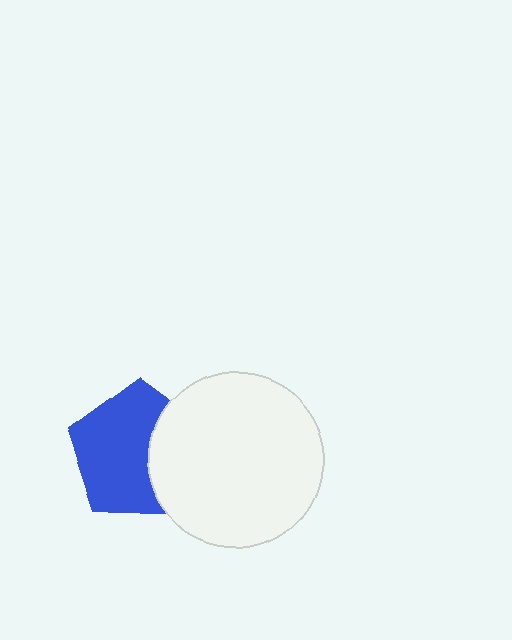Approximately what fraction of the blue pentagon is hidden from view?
Roughly 34% of the blue pentagon is hidden behind the white circle.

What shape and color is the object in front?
The object in front is a white circle.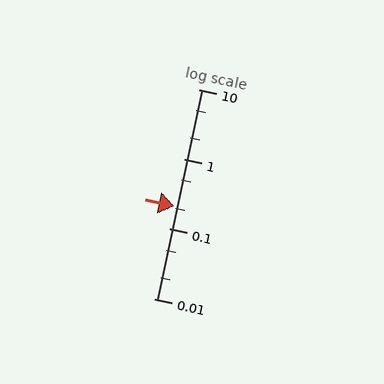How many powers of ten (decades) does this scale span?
The scale spans 3 decades, from 0.01 to 10.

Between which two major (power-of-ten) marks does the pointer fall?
The pointer is between 0.1 and 1.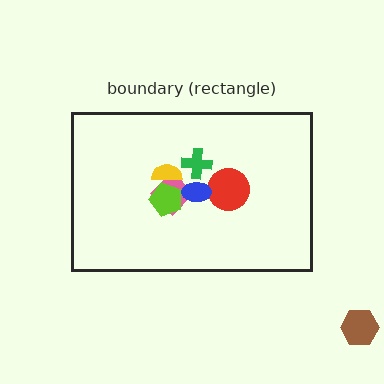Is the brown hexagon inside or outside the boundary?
Outside.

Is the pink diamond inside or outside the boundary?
Inside.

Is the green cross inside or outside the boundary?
Inside.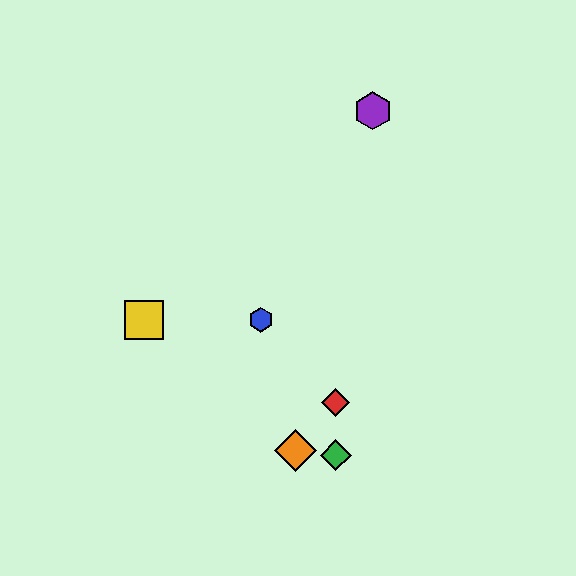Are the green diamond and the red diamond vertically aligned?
Yes, both are at x≈336.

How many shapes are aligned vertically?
2 shapes (the red diamond, the green diamond) are aligned vertically.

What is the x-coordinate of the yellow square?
The yellow square is at x≈144.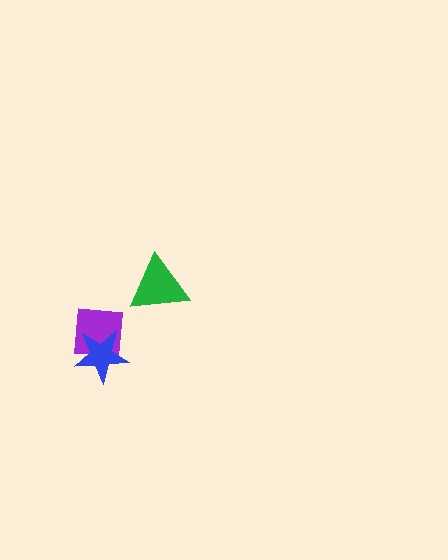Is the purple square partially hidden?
Yes, it is partially covered by another shape.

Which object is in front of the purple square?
The blue star is in front of the purple square.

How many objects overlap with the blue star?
1 object overlaps with the blue star.